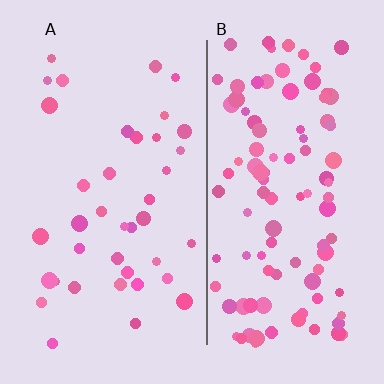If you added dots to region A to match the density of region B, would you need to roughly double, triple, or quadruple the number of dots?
Approximately triple.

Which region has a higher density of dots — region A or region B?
B (the right).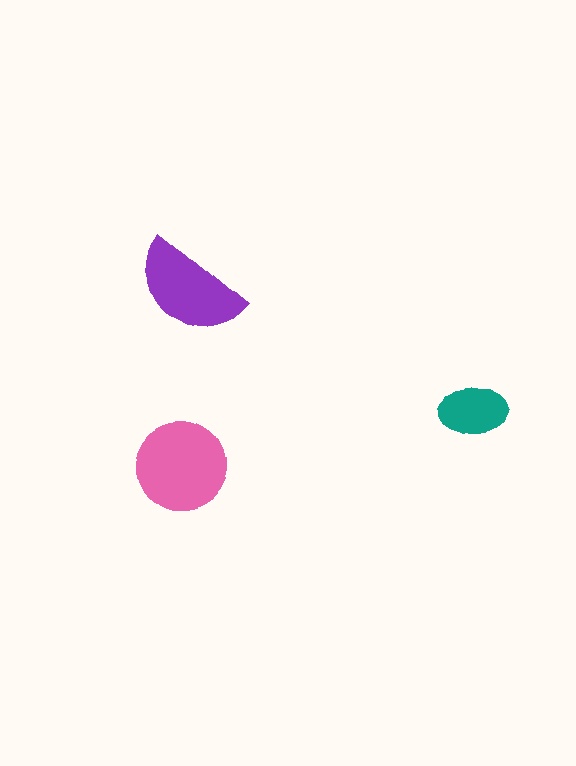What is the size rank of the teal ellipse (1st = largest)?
3rd.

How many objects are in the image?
There are 3 objects in the image.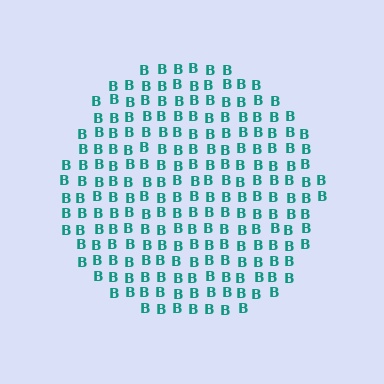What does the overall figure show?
The overall figure shows a circle.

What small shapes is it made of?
It is made of small letter B's.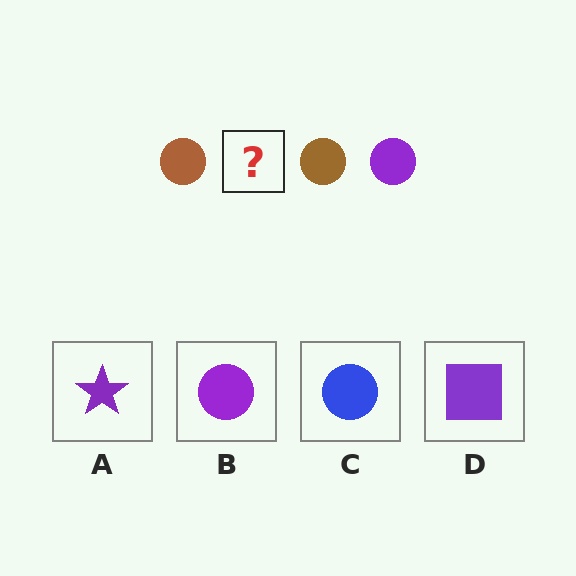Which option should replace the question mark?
Option B.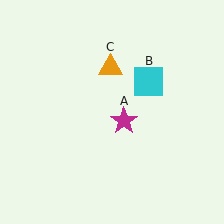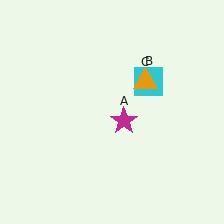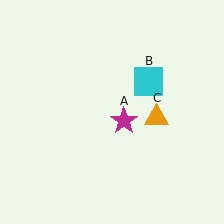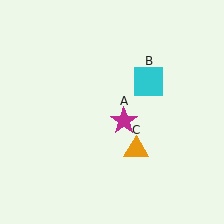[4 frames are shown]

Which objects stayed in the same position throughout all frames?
Magenta star (object A) and cyan square (object B) remained stationary.